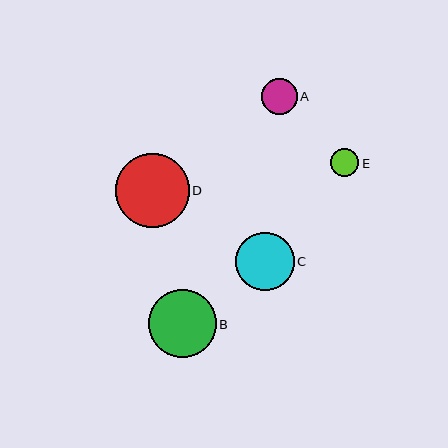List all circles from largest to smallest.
From largest to smallest: D, B, C, A, E.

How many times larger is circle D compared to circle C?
Circle D is approximately 1.3 times the size of circle C.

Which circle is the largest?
Circle D is the largest with a size of approximately 74 pixels.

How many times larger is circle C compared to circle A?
Circle C is approximately 1.6 times the size of circle A.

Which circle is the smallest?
Circle E is the smallest with a size of approximately 28 pixels.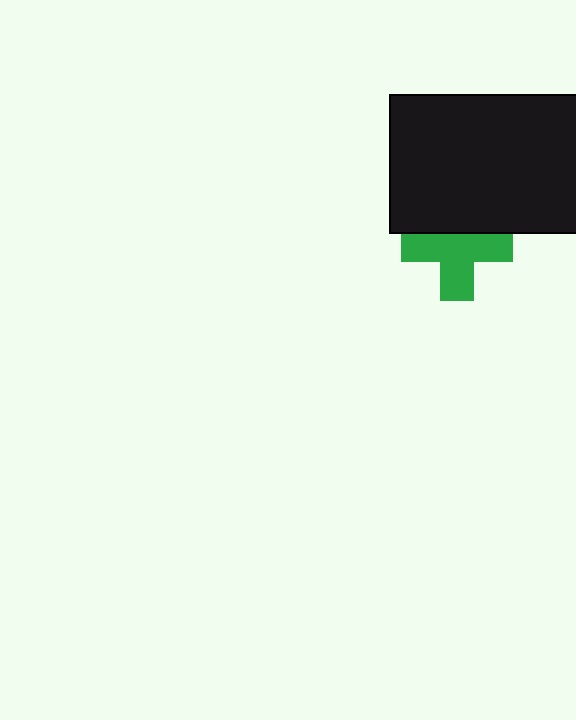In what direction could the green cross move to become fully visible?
The green cross could move down. That would shift it out from behind the black rectangle entirely.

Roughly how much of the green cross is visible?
Most of it is visible (roughly 70%).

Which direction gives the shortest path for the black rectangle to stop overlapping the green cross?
Moving up gives the shortest separation.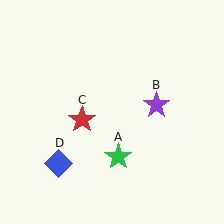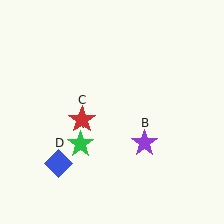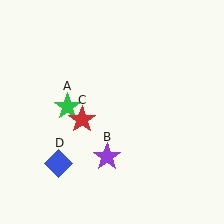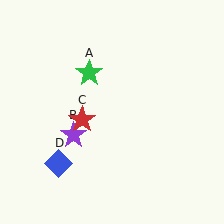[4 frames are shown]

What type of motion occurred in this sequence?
The green star (object A), purple star (object B) rotated clockwise around the center of the scene.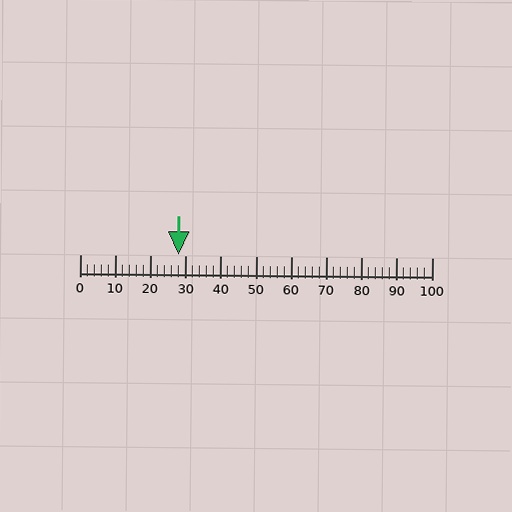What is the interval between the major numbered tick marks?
The major tick marks are spaced 10 units apart.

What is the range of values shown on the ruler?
The ruler shows values from 0 to 100.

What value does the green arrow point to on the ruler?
The green arrow points to approximately 28.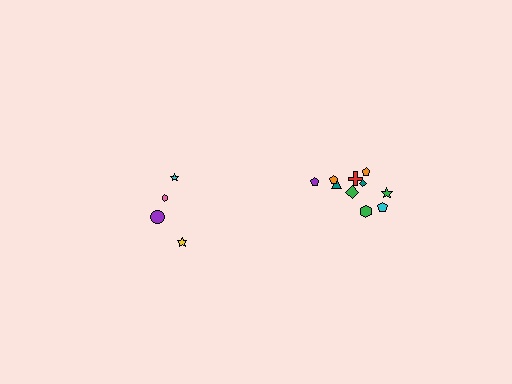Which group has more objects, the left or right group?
The right group.